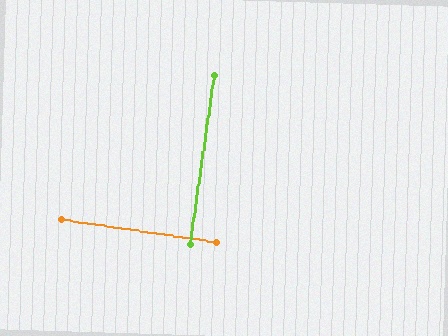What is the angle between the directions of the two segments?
Approximately 90 degrees.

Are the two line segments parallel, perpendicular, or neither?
Perpendicular — they meet at approximately 90°.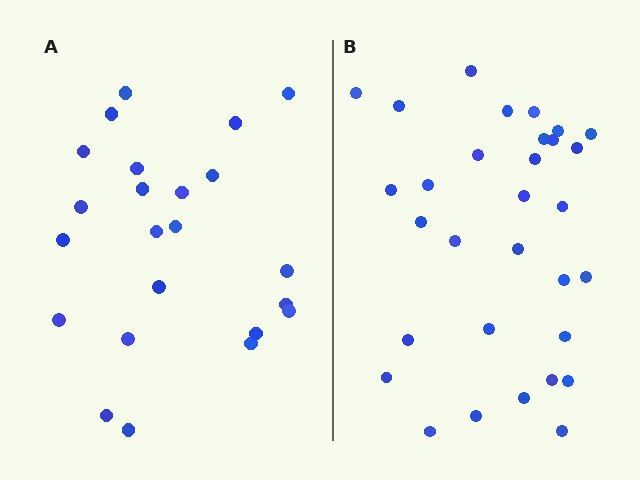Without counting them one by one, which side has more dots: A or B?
Region B (the right region) has more dots.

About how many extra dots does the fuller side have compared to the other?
Region B has roughly 8 or so more dots than region A.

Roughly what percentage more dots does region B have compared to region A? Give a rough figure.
About 35% more.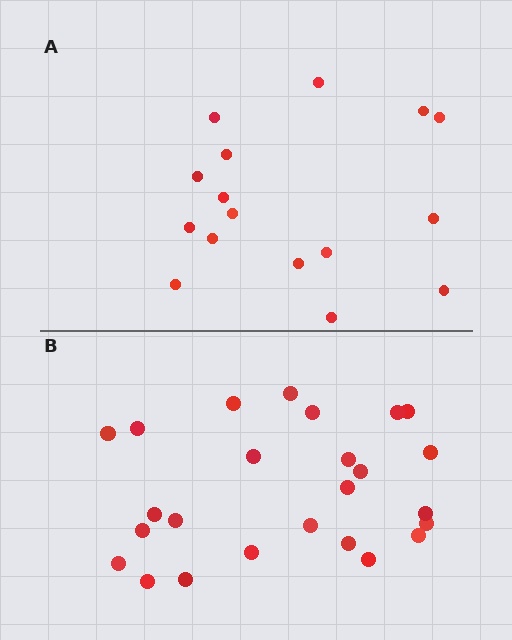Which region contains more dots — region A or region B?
Region B (the bottom region) has more dots.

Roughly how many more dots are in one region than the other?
Region B has roughly 8 or so more dots than region A.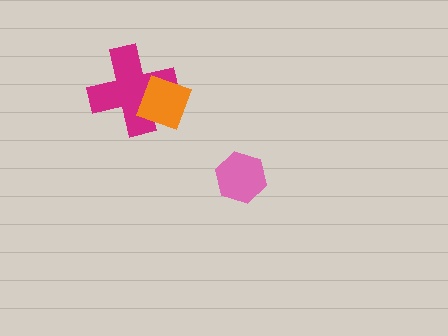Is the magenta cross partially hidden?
Yes, it is partially covered by another shape.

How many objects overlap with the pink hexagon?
0 objects overlap with the pink hexagon.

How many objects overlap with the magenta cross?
1 object overlaps with the magenta cross.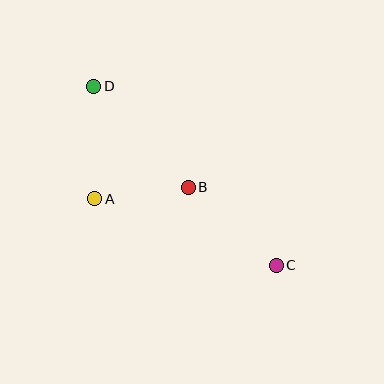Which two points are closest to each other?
Points A and B are closest to each other.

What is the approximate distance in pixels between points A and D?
The distance between A and D is approximately 113 pixels.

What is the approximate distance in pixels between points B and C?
The distance between B and C is approximately 118 pixels.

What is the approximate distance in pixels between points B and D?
The distance between B and D is approximately 138 pixels.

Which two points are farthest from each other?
Points C and D are farthest from each other.